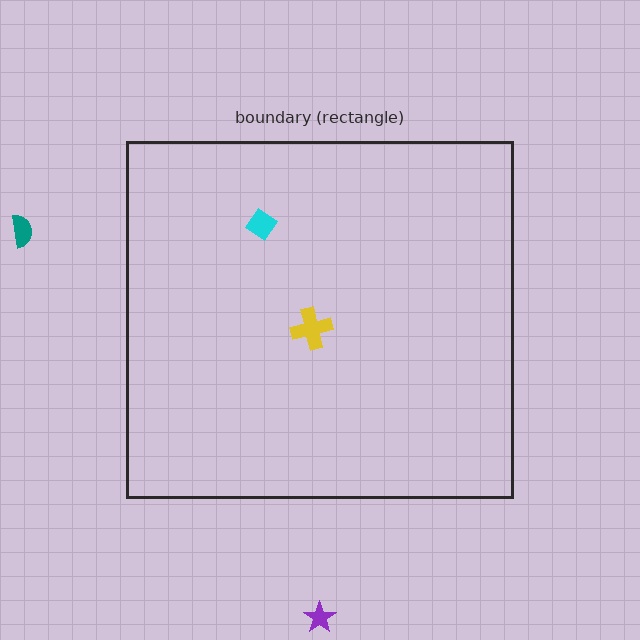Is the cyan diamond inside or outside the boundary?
Inside.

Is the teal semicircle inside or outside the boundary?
Outside.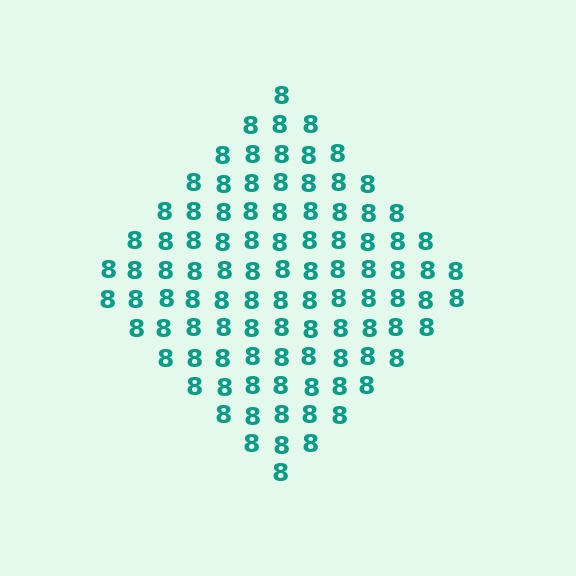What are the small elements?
The small elements are digit 8's.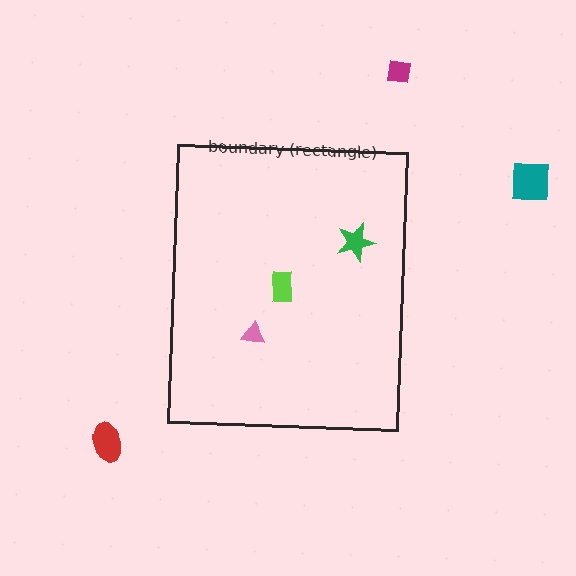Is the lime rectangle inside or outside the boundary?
Inside.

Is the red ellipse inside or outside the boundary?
Outside.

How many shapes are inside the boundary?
3 inside, 3 outside.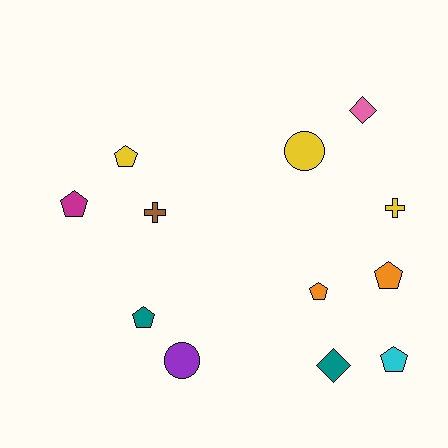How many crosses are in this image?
There are 2 crosses.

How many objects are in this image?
There are 12 objects.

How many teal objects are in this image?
There are 2 teal objects.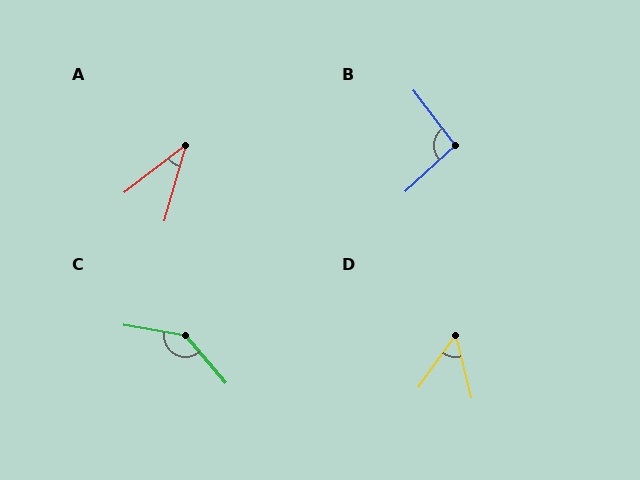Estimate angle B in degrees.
Approximately 96 degrees.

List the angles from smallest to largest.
A (37°), D (49°), B (96°), C (140°).